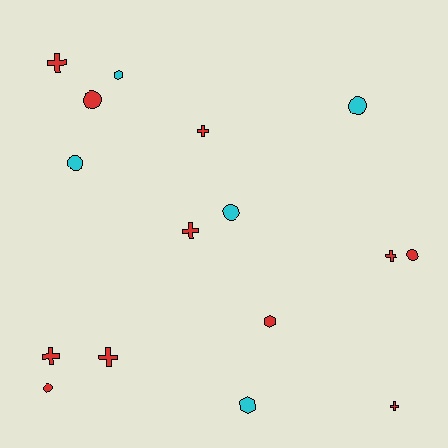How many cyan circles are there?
There are 3 cyan circles.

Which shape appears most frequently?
Cross, with 7 objects.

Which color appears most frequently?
Red, with 11 objects.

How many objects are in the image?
There are 16 objects.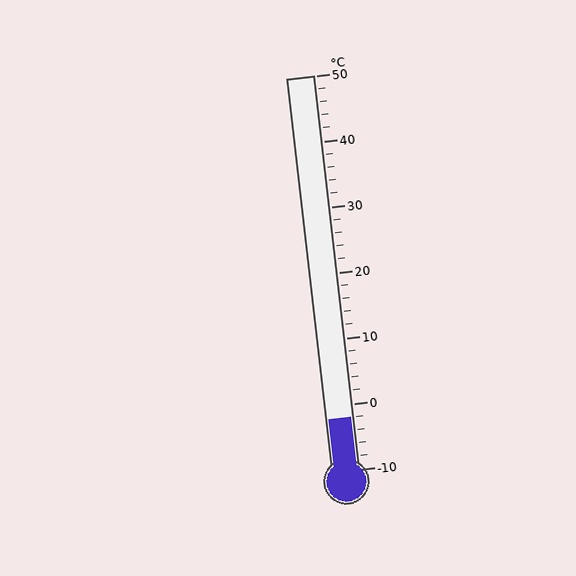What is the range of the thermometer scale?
The thermometer scale ranges from -10°C to 50°C.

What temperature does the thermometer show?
The thermometer shows approximately -2°C.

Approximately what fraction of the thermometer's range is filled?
The thermometer is filled to approximately 15% of its range.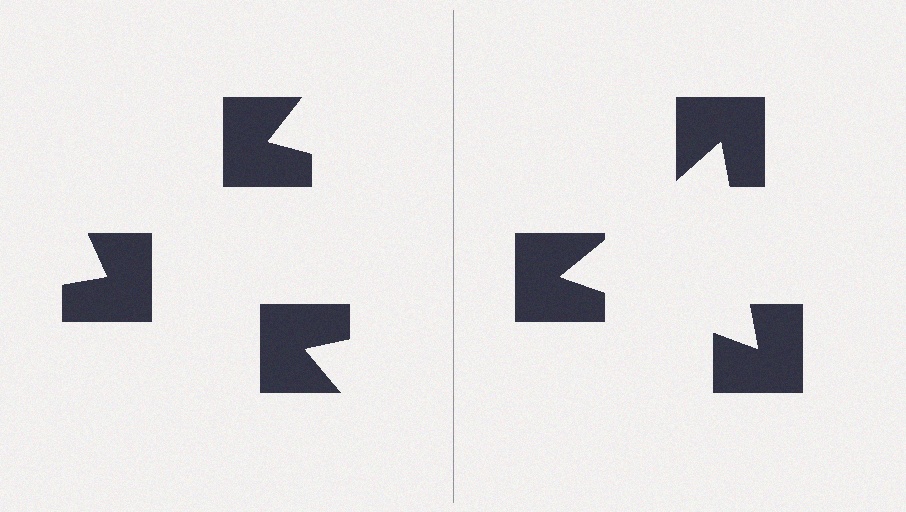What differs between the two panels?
The notched squares are positioned identically on both sides; only the wedge orientations differ. On the right they align to a triangle; on the left they are misaligned.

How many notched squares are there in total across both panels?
6 — 3 on each side.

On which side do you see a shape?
An illusory triangle appears on the right side. On the left side the wedge cuts are rotated, so no coherent shape forms.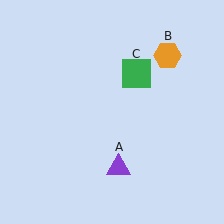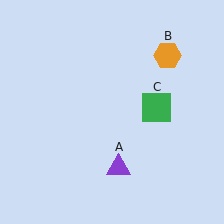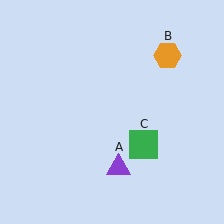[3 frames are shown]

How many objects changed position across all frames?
1 object changed position: green square (object C).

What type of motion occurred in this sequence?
The green square (object C) rotated clockwise around the center of the scene.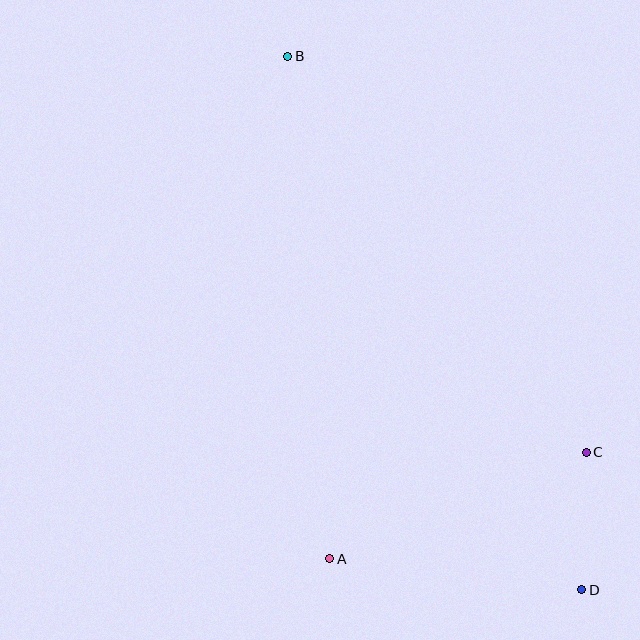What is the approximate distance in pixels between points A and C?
The distance between A and C is approximately 278 pixels.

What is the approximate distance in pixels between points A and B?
The distance between A and B is approximately 505 pixels.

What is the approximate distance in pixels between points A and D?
The distance between A and D is approximately 254 pixels.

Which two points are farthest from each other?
Points B and D are farthest from each other.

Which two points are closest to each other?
Points C and D are closest to each other.